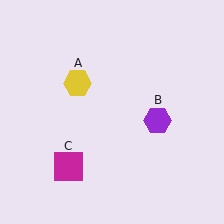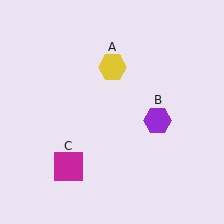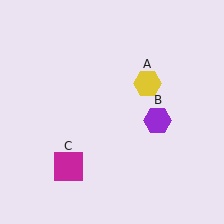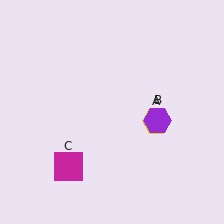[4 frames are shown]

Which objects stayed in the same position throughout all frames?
Purple hexagon (object B) and magenta square (object C) remained stationary.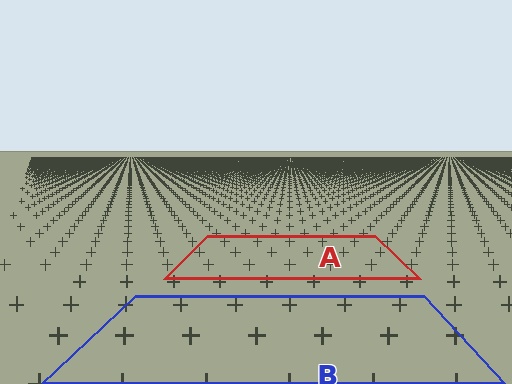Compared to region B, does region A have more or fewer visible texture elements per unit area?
Region A has more texture elements per unit area — they are packed more densely because it is farther away.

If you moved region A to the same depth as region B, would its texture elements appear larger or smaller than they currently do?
They would appear larger. At a closer depth, the same texture elements are projected at a bigger on-screen size.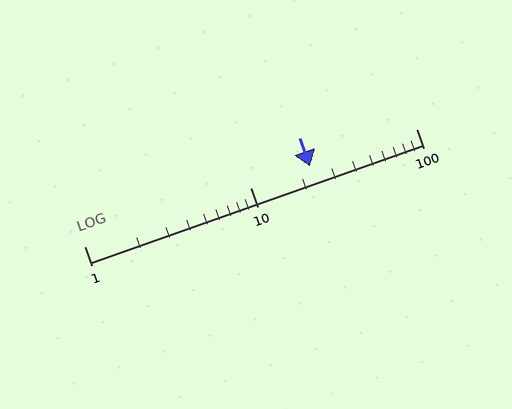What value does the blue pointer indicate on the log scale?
The pointer indicates approximately 23.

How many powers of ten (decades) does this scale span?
The scale spans 2 decades, from 1 to 100.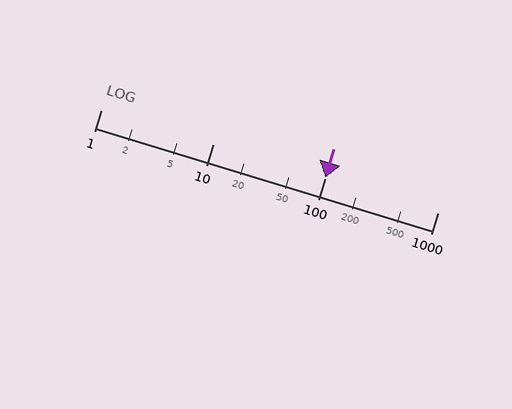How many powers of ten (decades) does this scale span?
The scale spans 3 decades, from 1 to 1000.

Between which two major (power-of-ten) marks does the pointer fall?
The pointer is between 100 and 1000.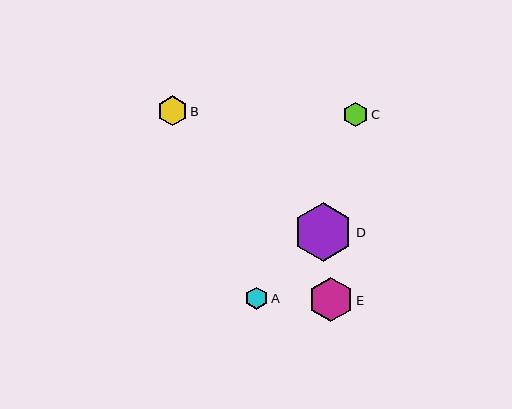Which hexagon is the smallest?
Hexagon A is the smallest with a size of approximately 22 pixels.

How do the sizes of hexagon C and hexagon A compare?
Hexagon C and hexagon A are approximately the same size.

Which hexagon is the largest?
Hexagon D is the largest with a size of approximately 59 pixels.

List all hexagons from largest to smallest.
From largest to smallest: D, E, B, C, A.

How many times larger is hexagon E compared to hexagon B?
Hexagon E is approximately 1.5 times the size of hexagon B.